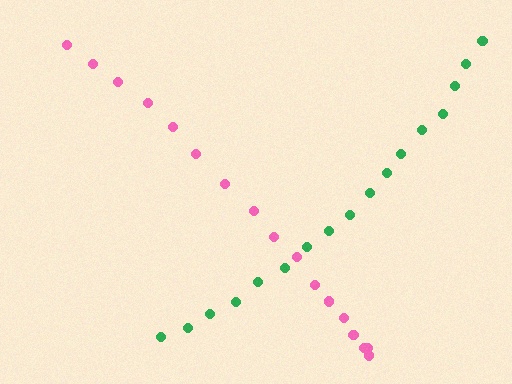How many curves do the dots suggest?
There are 2 distinct paths.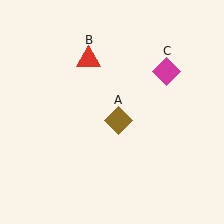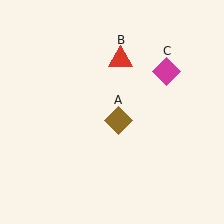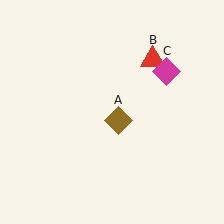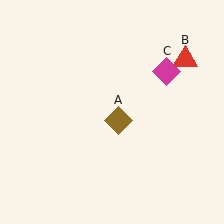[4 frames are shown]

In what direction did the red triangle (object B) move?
The red triangle (object B) moved right.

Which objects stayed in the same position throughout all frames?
Brown diamond (object A) and magenta diamond (object C) remained stationary.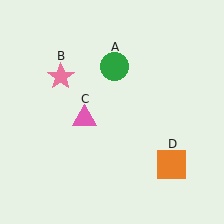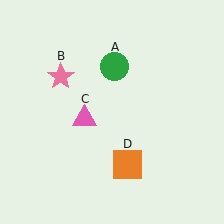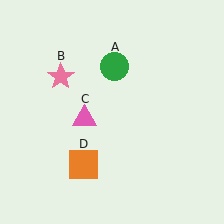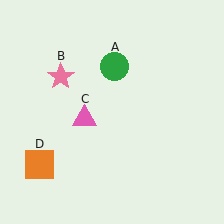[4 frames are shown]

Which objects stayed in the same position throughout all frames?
Green circle (object A) and pink star (object B) and pink triangle (object C) remained stationary.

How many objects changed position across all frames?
1 object changed position: orange square (object D).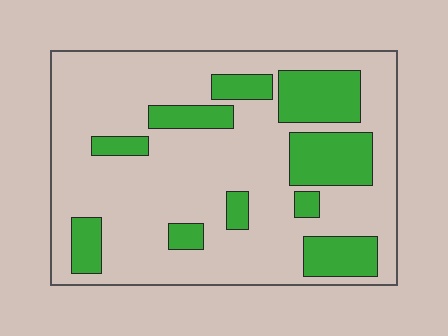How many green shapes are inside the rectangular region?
10.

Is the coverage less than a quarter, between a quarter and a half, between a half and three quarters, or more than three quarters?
Between a quarter and a half.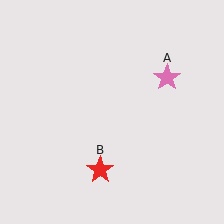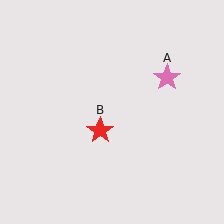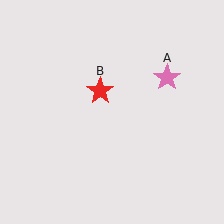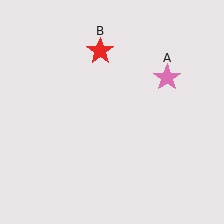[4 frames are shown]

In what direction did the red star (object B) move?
The red star (object B) moved up.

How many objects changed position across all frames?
1 object changed position: red star (object B).